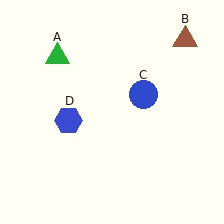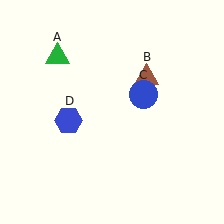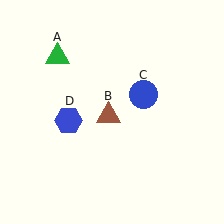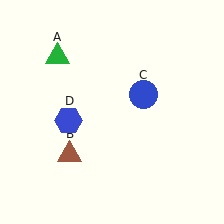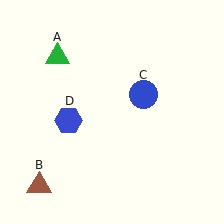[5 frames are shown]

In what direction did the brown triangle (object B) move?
The brown triangle (object B) moved down and to the left.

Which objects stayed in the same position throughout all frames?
Green triangle (object A) and blue circle (object C) and blue hexagon (object D) remained stationary.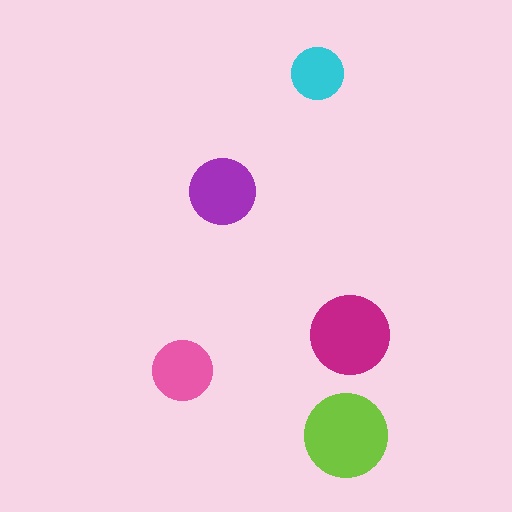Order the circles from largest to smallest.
the lime one, the magenta one, the purple one, the pink one, the cyan one.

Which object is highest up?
The cyan circle is topmost.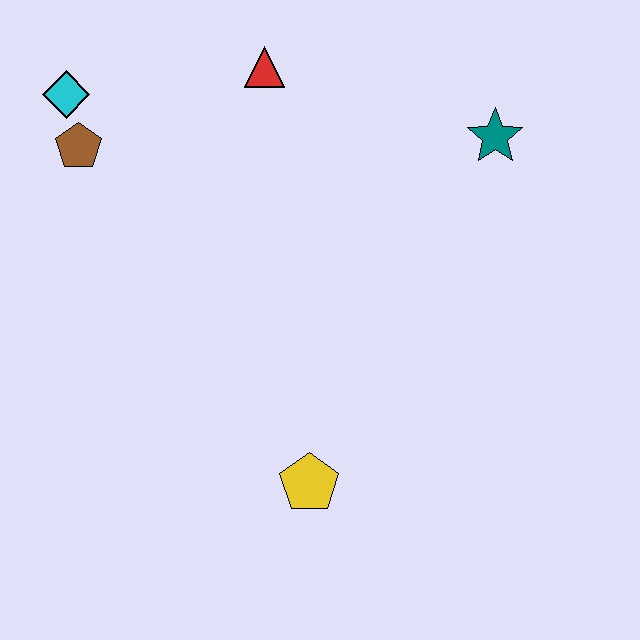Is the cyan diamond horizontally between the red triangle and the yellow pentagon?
No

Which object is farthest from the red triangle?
The yellow pentagon is farthest from the red triangle.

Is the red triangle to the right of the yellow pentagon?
No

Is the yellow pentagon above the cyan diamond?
No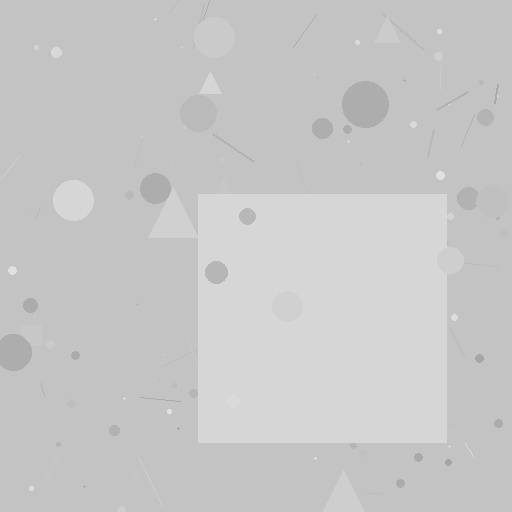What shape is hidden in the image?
A square is hidden in the image.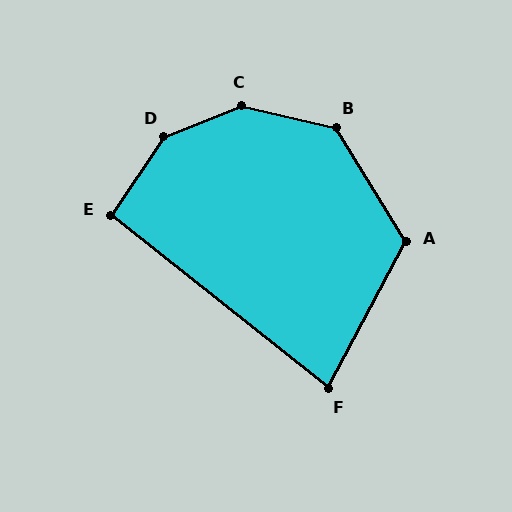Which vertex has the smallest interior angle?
F, at approximately 79 degrees.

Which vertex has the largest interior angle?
D, at approximately 145 degrees.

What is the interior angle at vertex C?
Approximately 145 degrees (obtuse).